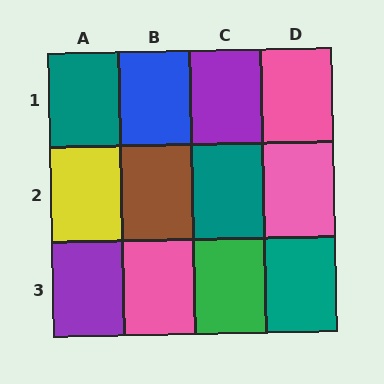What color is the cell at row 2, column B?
Brown.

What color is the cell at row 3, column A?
Purple.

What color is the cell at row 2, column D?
Pink.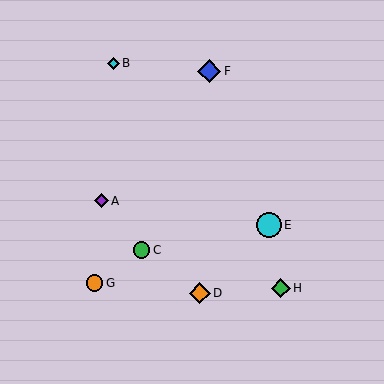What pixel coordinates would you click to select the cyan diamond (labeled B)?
Click at (113, 63) to select the cyan diamond B.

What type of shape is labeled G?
Shape G is an orange circle.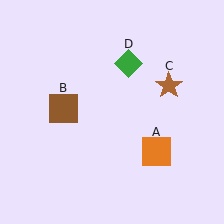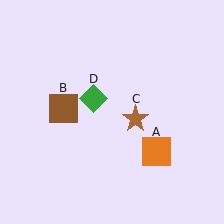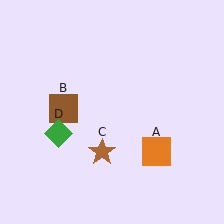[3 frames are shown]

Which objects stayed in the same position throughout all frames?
Orange square (object A) and brown square (object B) remained stationary.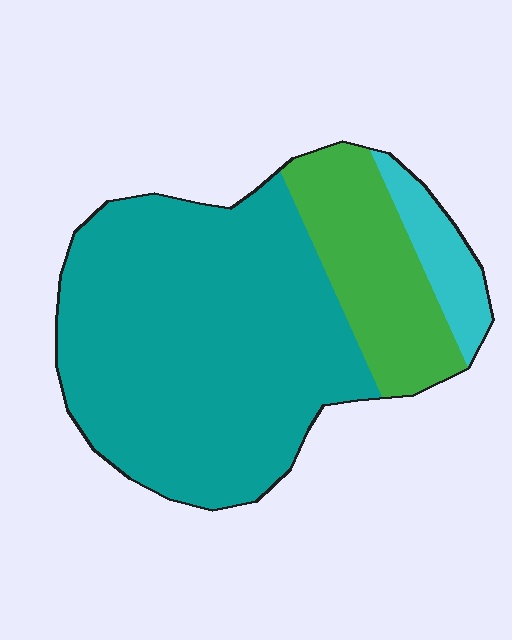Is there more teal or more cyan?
Teal.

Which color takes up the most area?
Teal, at roughly 70%.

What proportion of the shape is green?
Green covers roughly 20% of the shape.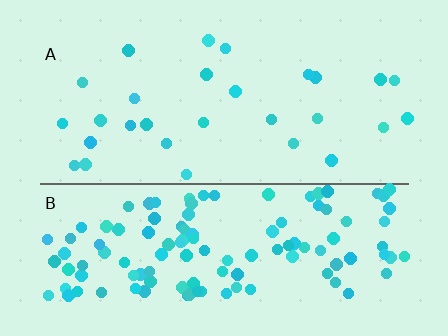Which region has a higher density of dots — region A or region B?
B (the bottom).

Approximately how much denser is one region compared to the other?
Approximately 4.3× — region B over region A.